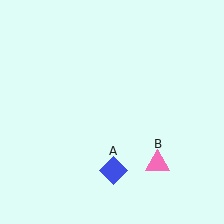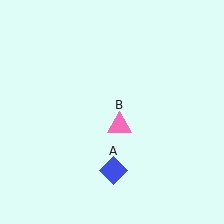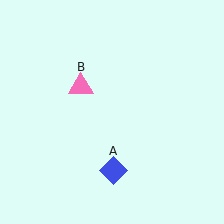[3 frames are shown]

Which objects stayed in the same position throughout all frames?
Blue diamond (object A) remained stationary.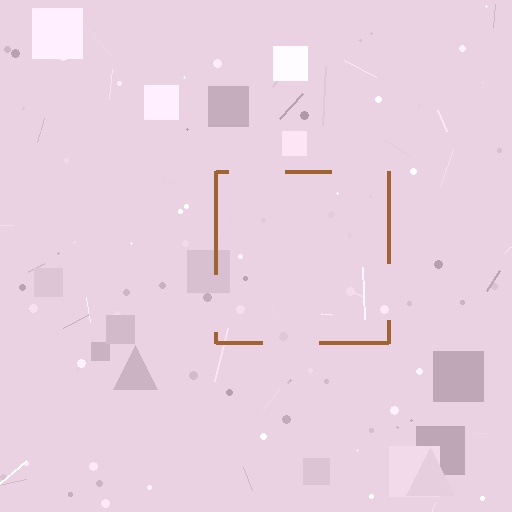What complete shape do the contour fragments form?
The contour fragments form a square.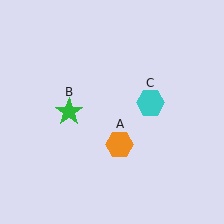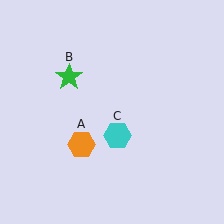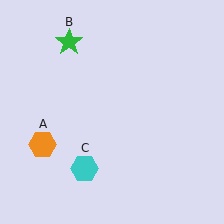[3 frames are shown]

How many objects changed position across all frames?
3 objects changed position: orange hexagon (object A), green star (object B), cyan hexagon (object C).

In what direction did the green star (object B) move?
The green star (object B) moved up.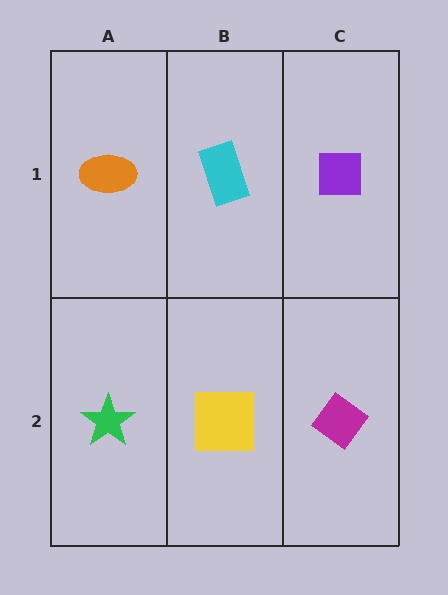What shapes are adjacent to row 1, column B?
A yellow square (row 2, column B), an orange ellipse (row 1, column A), a purple square (row 1, column C).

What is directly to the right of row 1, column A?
A cyan rectangle.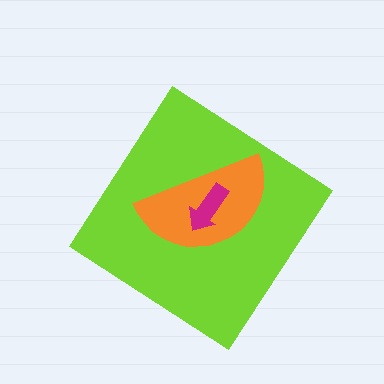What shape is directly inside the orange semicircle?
The magenta arrow.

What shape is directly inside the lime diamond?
The orange semicircle.